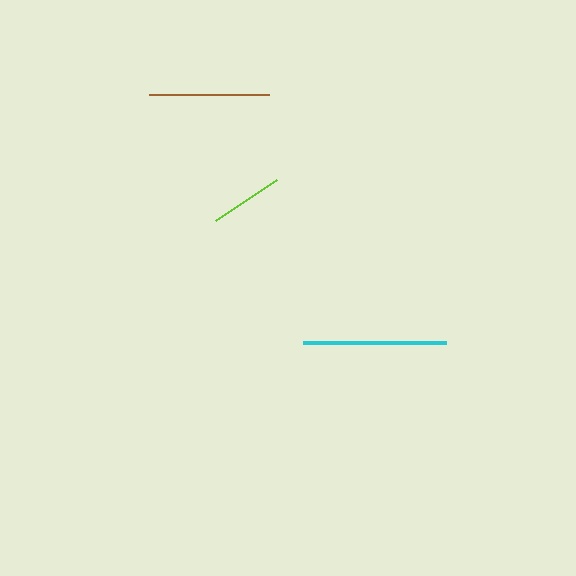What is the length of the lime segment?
The lime segment is approximately 73 pixels long.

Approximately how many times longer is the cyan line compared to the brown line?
The cyan line is approximately 1.2 times the length of the brown line.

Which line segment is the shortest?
The lime line is the shortest at approximately 73 pixels.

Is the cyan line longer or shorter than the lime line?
The cyan line is longer than the lime line.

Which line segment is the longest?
The cyan line is the longest at approximately 144 pixels.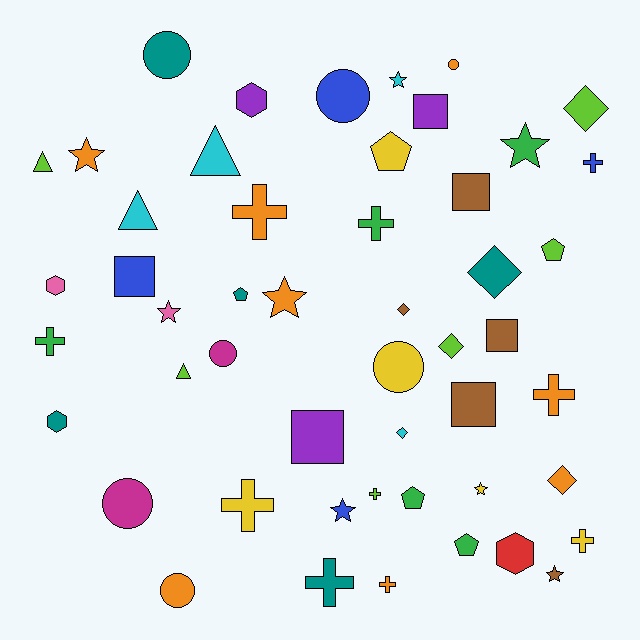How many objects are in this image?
There are 50 objects.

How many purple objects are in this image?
There are 3 purple objects.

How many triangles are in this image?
There are 4 triangles.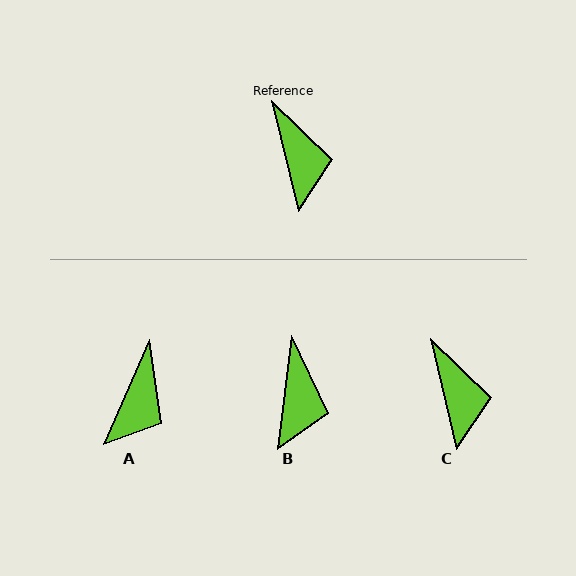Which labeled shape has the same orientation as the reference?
C.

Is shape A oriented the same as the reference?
No, it is off by about 37 degrees.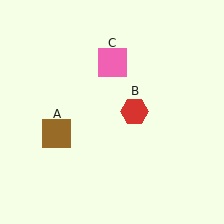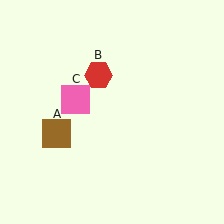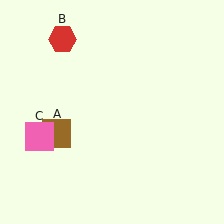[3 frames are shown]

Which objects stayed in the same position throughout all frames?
Brown square (object A) remained stationary.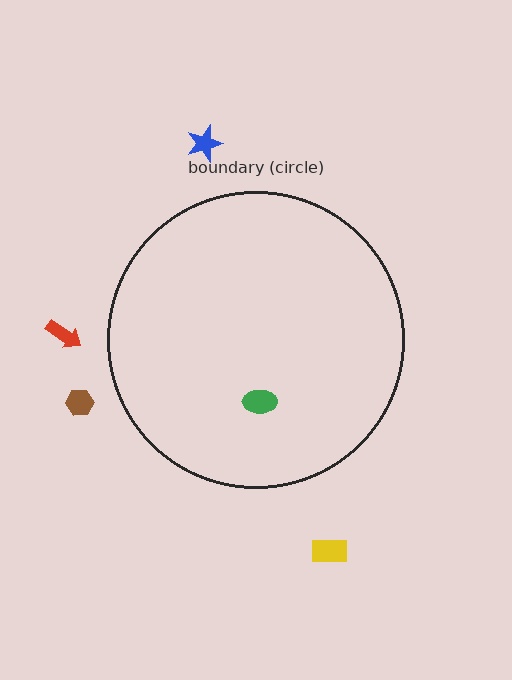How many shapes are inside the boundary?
1 inside, 4 outside.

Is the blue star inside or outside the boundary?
Outside.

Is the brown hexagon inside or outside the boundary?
Outside.